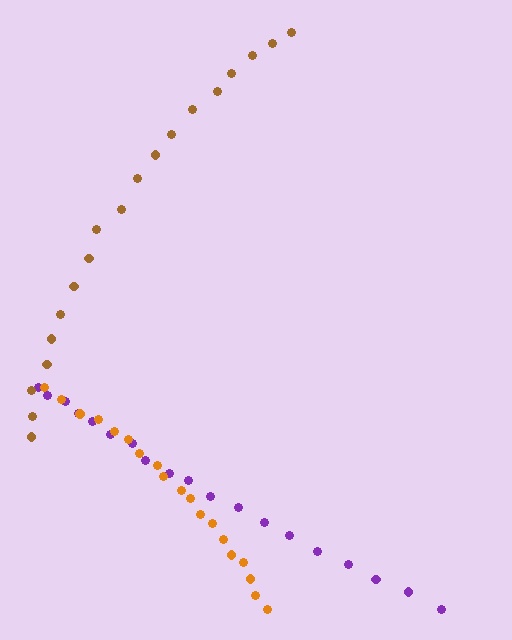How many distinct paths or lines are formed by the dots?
There are 3 distinct paths.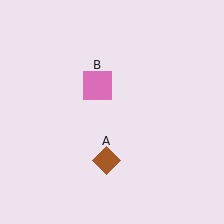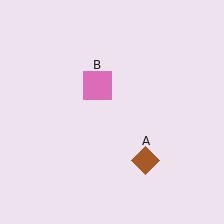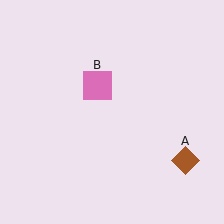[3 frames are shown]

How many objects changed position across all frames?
1 object changed position: brown diamond (object A).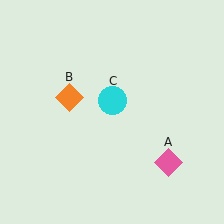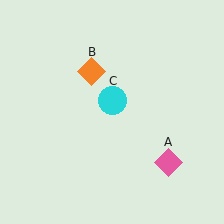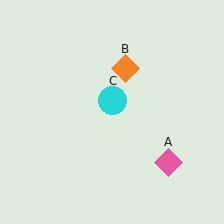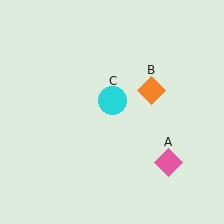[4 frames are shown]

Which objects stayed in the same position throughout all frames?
Pink diamond (object A) and cyan circle (object C) remained stationary.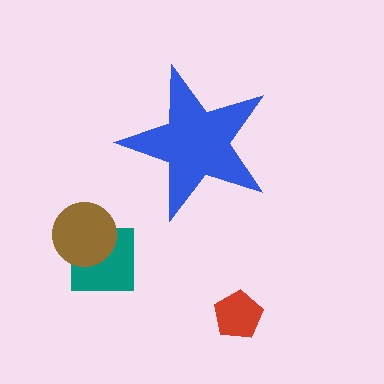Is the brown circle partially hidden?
No, the brown circle is fully visible.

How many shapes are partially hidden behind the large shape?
0 shapes are partially hidden.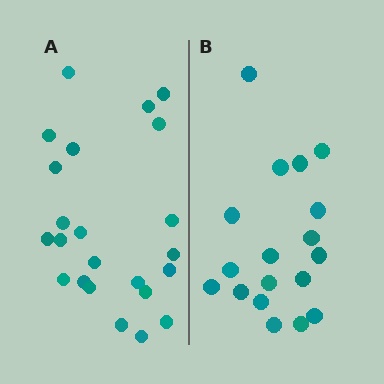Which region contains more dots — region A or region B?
Region A (the left region) has more dots.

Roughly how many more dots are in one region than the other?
Region A has about 5 more dots than region B.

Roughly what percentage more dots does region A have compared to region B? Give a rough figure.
About 30% more.